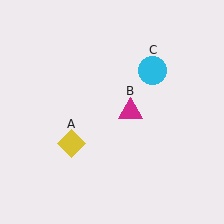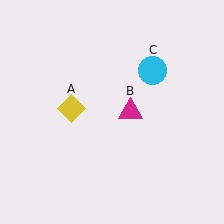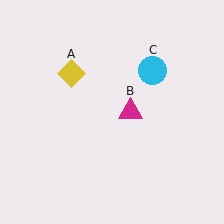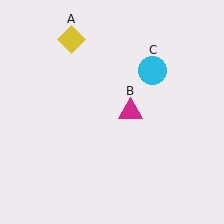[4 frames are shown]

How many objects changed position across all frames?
1 object changed position: yellow diamond (object A).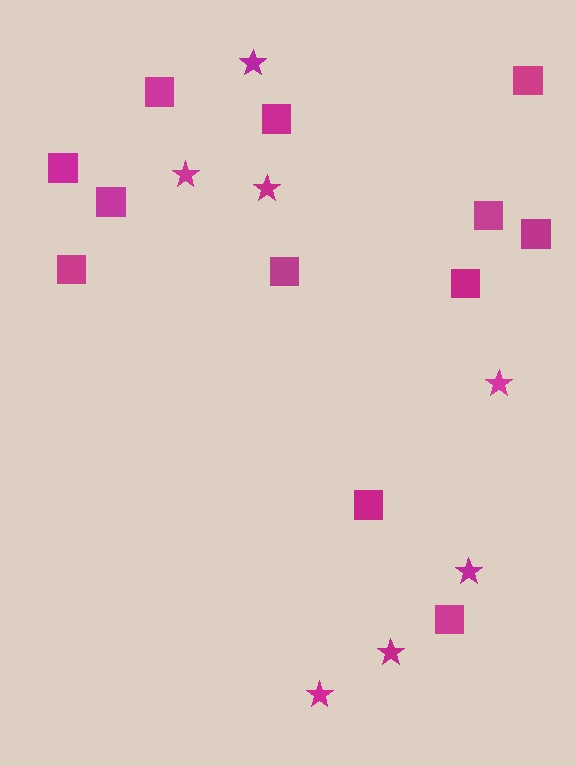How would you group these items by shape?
There are 2 groups: one group of squares (12) and one group of stars (7).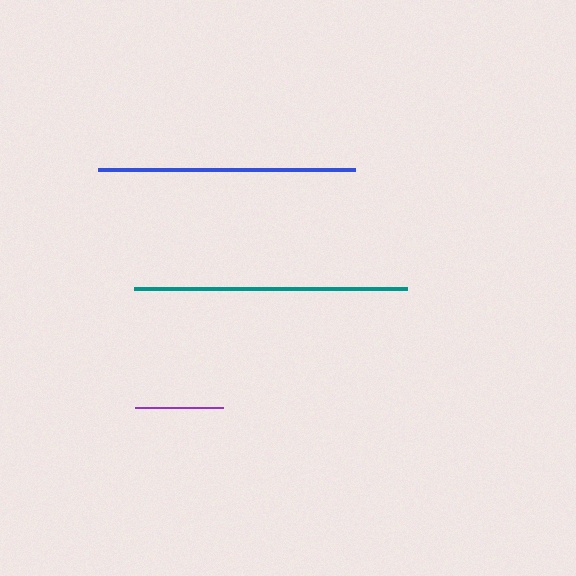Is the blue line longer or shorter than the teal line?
The teal line is longer than the blue line.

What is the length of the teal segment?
The teal segment is approximately 273 pixels long.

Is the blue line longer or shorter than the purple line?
The blue line is longer than the purple line.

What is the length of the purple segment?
The purple segment is approximately 88 pixels long.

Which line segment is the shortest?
The purple line is the shortest at approximately 88 pixels.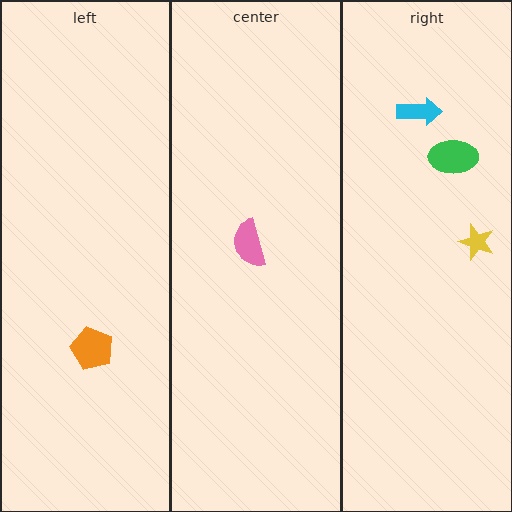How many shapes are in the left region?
1.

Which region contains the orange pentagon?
The left region.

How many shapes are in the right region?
3.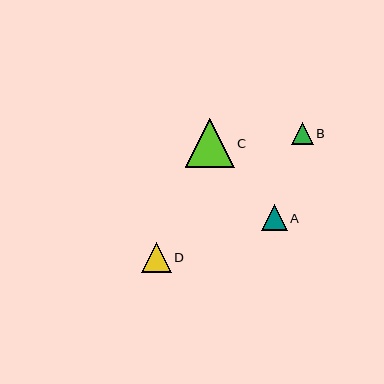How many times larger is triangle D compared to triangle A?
Triangle D is approximately 1.2 times the size of triangle A.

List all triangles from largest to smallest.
From largest to smallest: C, D, A, B.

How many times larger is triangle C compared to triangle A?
Triangle C is approximately 1.8 times the size of triangle A.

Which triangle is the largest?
Triangle C is the largest with a size of approximately 49 pixels.